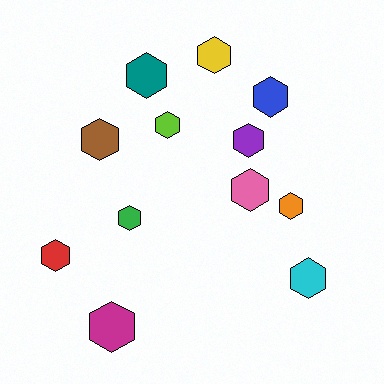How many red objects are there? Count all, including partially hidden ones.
There is 1 red object.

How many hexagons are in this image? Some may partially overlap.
There are 12 hexagons.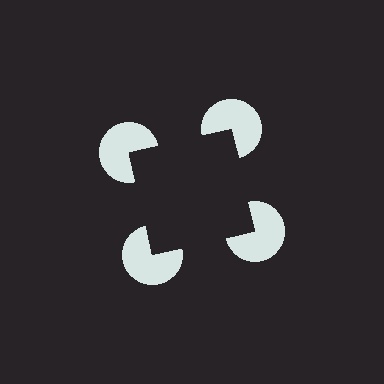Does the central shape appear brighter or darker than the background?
It typically appears slightly darker than the background, even though no actual brightness change is drawn.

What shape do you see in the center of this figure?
An illusory square — its edges are inferred from the aligned wedge cuts in the pac-man discs, not physically drawn.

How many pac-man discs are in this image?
There are 4 — one at each vertex of the illusory square.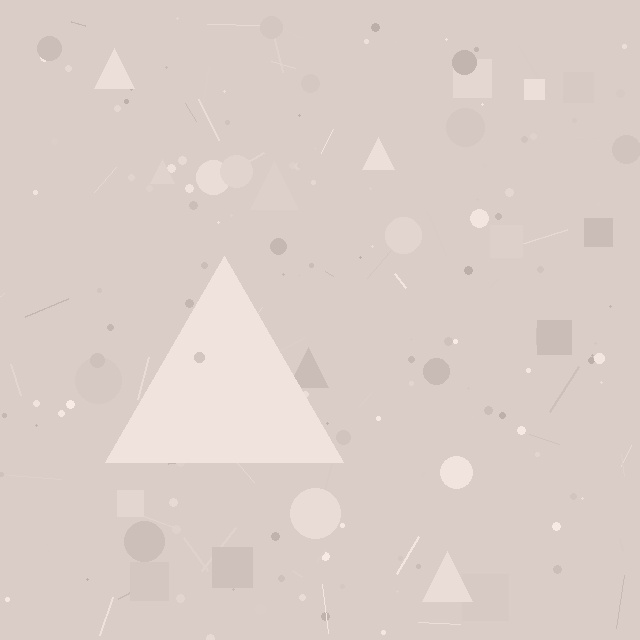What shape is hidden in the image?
A triangle is hidden in the image.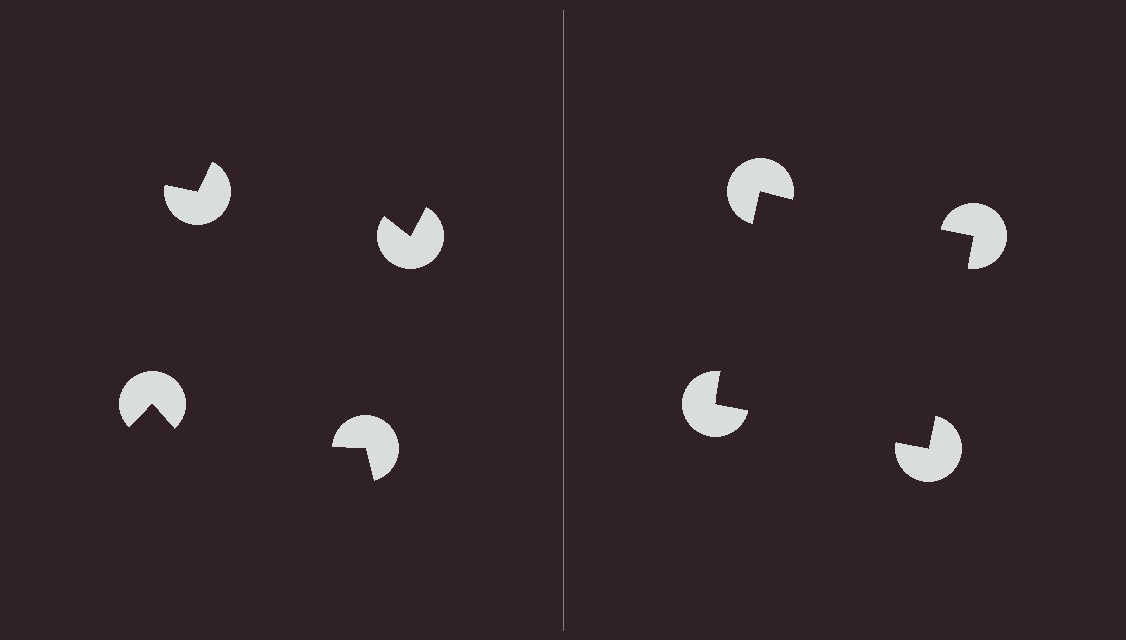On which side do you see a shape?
An illusory square appears on the right side. On the left side the wedge cuts are rotated, so no coherent shape forms.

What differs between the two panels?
The pac-man discs are positioned identically on both sides; only the wedge orientations differ. On the right they align to a square; on the left they are misaligned.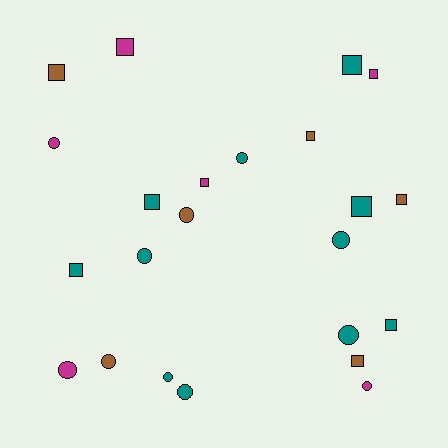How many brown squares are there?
There are 4 brown squares.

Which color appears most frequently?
Teal, with 11 objects.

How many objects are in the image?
There are 23 objects.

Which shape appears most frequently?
Square, with 12 objects.